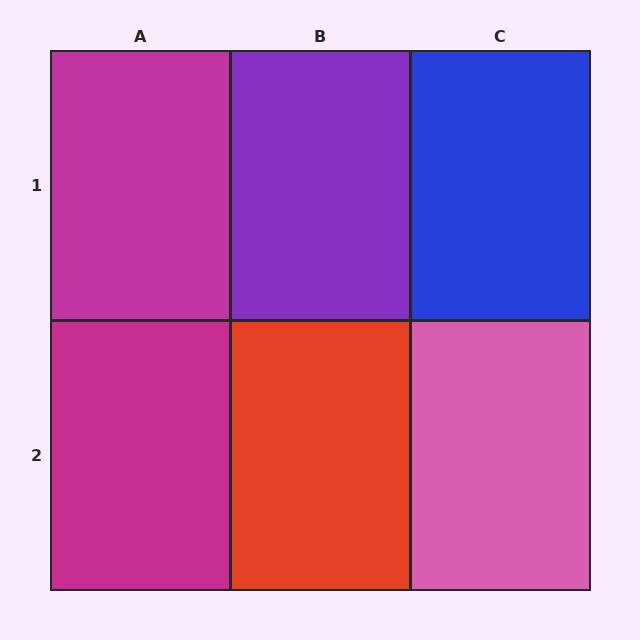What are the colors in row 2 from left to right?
Magenta, red, pink.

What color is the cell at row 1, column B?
Purple.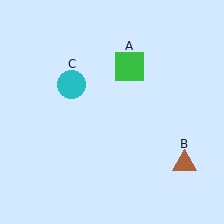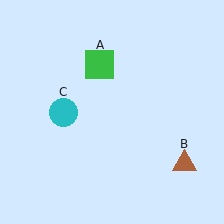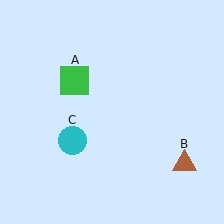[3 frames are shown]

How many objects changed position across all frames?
2 objects changed position: green square (object A), cyan circle (object C).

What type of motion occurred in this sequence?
The green square (object A), cyan circle (object C) rotated counterclockwise around the center of the scene.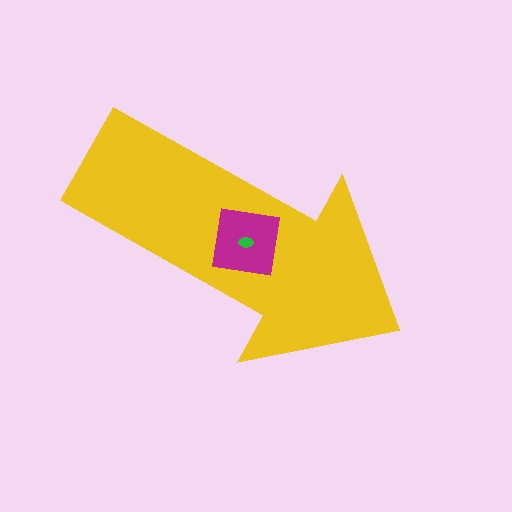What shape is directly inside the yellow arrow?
The magenta square.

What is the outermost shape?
The yellow arrow.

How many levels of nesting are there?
3.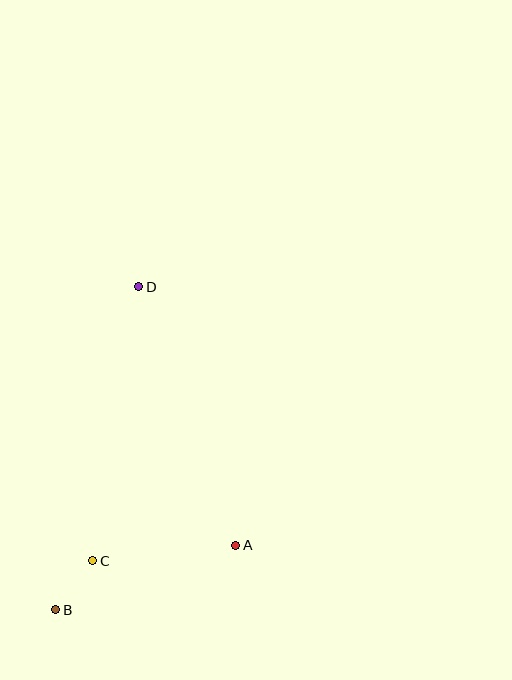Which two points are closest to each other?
Points B and C are closest to each other.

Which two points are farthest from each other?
Points B and D are farthest from each other.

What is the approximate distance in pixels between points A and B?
The distance between A and B is approximately 191 pixels.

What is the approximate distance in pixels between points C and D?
The distance between C and D is approximately 278 pixels.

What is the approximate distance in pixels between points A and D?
The distance between A and D is approximately 276 pixels.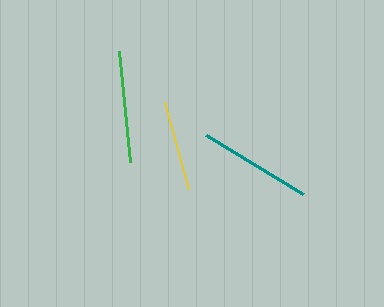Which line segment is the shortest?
The yellow line is the shortest at approximately 91 pixels.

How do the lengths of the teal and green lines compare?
The teal and green lines are approximately the same length.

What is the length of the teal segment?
The teal segment is approximately 113 pixels long.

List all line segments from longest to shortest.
From longest to shortest: teal, green, yellow.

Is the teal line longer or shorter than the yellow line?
The teal line is longer than the yellow line.